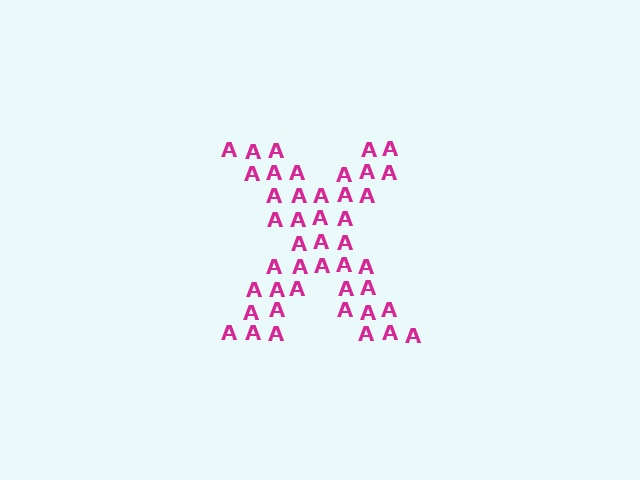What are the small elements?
The small elements are letter A's.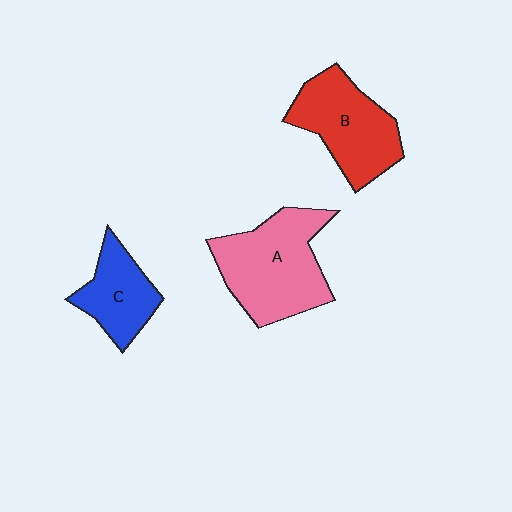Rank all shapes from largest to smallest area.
From largest to smallest: A (pink), B (red), C (blue).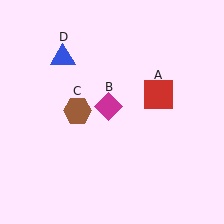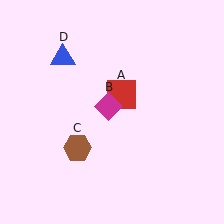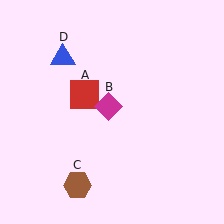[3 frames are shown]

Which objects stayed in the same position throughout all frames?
Magenta diamond (object B) and blue triangle (object D) remained stationary.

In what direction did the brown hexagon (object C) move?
The brown hexagon (object C) moved down.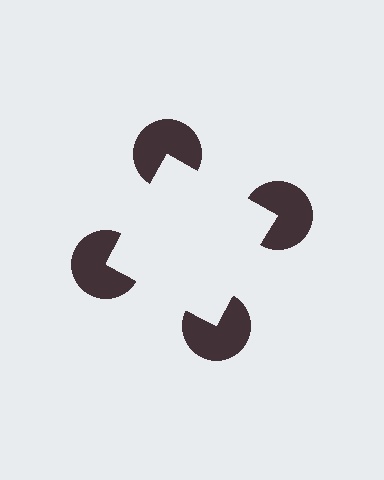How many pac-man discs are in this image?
There are 4 — one at each vertex of the illusory square.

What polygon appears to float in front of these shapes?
An illusory square — its edges are inferred from the aligned wedge cuts in the pac-man discs, not physically drawn.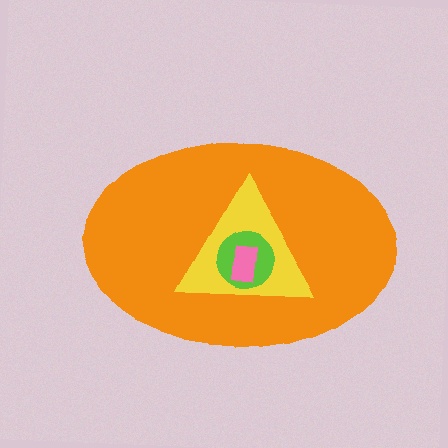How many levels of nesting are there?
4.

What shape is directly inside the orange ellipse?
The yellow triangle.